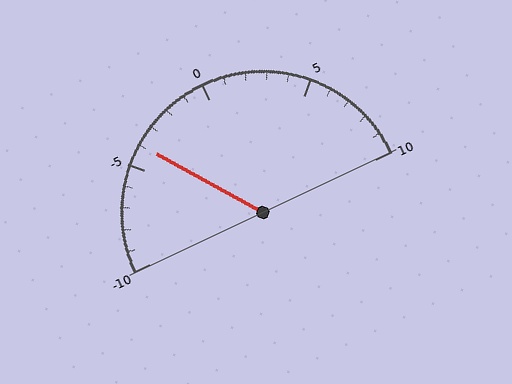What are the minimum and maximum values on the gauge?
The gauge ranges from -10 to 10.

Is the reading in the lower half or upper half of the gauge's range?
The reading is in the lower half of the range (-10 to 10).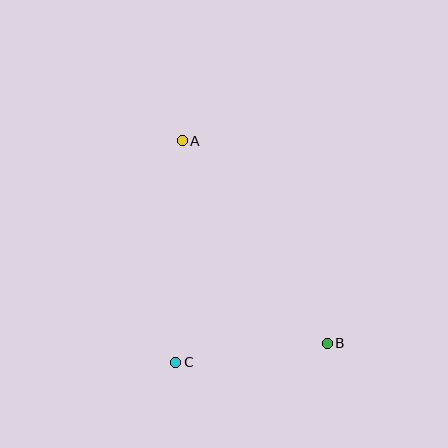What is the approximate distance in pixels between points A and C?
The distance between A and C is approximately 222 pixels.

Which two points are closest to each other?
Points B and C are closest to each other.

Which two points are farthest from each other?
Points A and B are farthest from each other.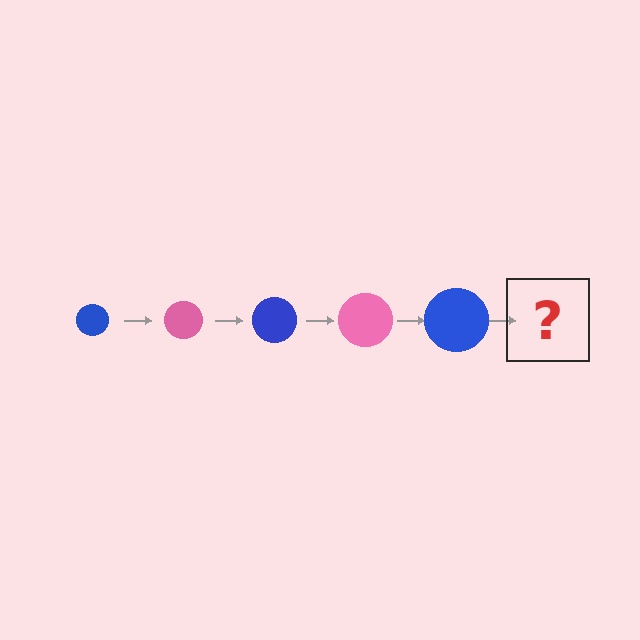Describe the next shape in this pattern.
It should be a pink circle, larger than the previous one.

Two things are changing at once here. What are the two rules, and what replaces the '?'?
The two rules are that the circle grows larger each step and the color cycles through blue and pink. The '?' should be a pink circle, larger than the previous one.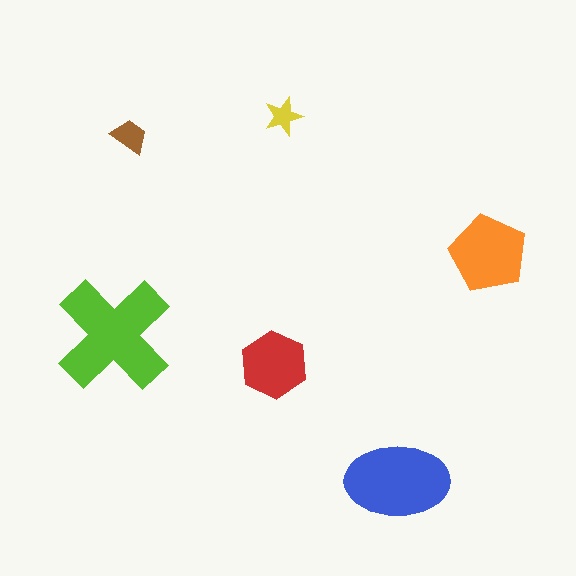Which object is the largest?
The lime cross.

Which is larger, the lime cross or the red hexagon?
The lime cross.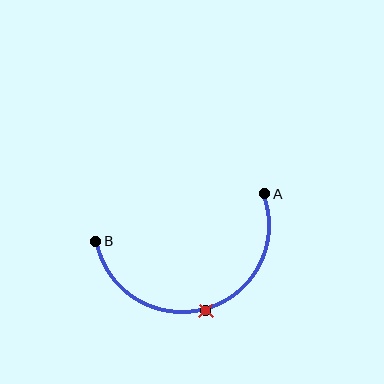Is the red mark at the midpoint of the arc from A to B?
Yes. The red mark lies on the arc at equal arc-length from both A and B — it is the arc midpoint.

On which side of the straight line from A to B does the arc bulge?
The arc bulges below the straight line connecting A and B.